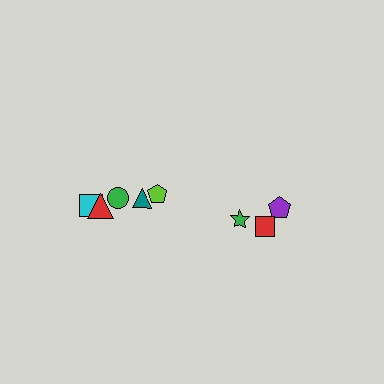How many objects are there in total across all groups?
There are 8 objects.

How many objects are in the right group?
There are 3 objects.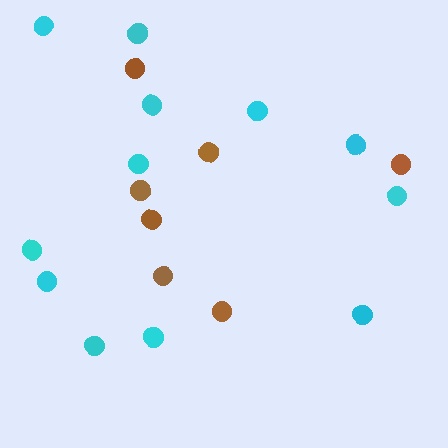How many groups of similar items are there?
There are 2 groups: one group of cyan circles (12) and one group of brown circles (7).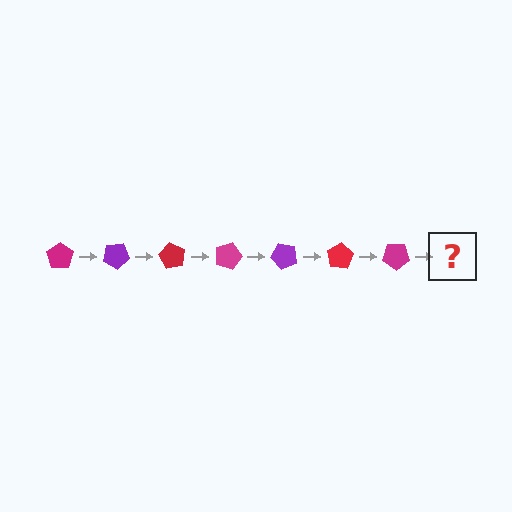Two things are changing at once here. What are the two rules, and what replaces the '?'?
The two rules are that it rotates 30 degrees each step and the color cycles through magenta, purple, and red. The '?' should be a purple pentagon, rotated 210 degrees from the start.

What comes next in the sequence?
The next element should be a purple pentagon, rotated 210 degrees from the start.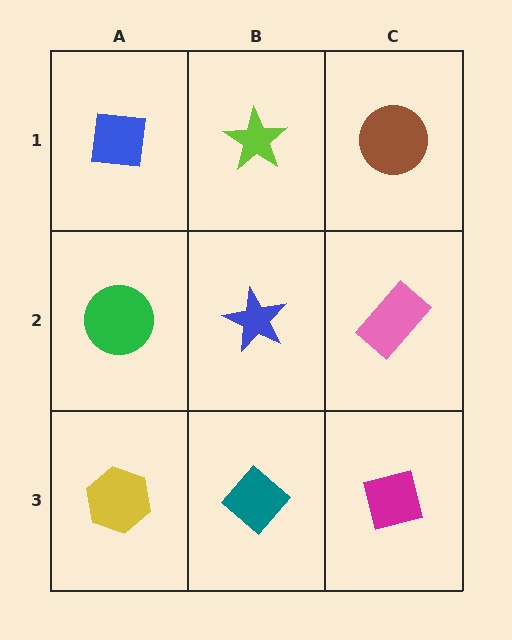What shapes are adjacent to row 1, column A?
A green circle (row 2, column A), a lime star (row 1, column B).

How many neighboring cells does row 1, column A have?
2.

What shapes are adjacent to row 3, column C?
A pink rectangle (row 2, column C), a teal diamond (row 3, column B).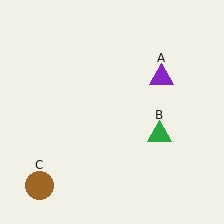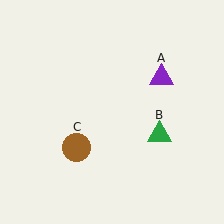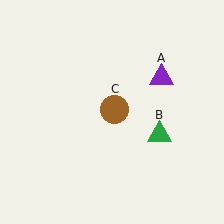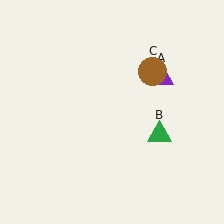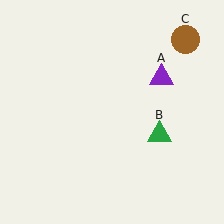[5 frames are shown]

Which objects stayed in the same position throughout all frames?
Purple triangle (object A) and green triangle (object B) remained stationary.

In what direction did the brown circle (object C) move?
The brown circle (object C) moved up and to the right.